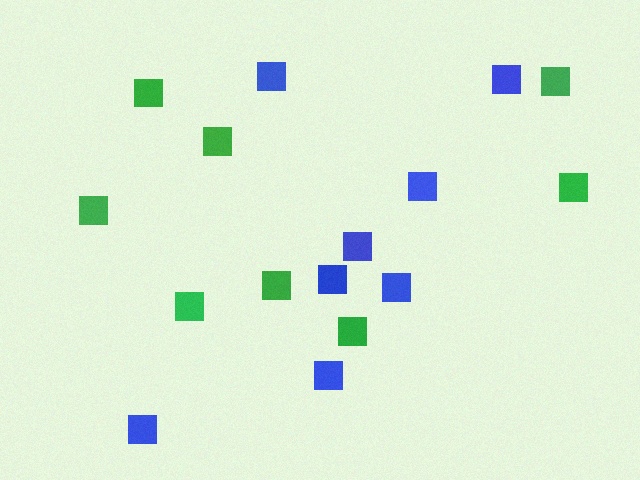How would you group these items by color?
There are 2 groups: one group of blue squares (8) and one group of green squares (8).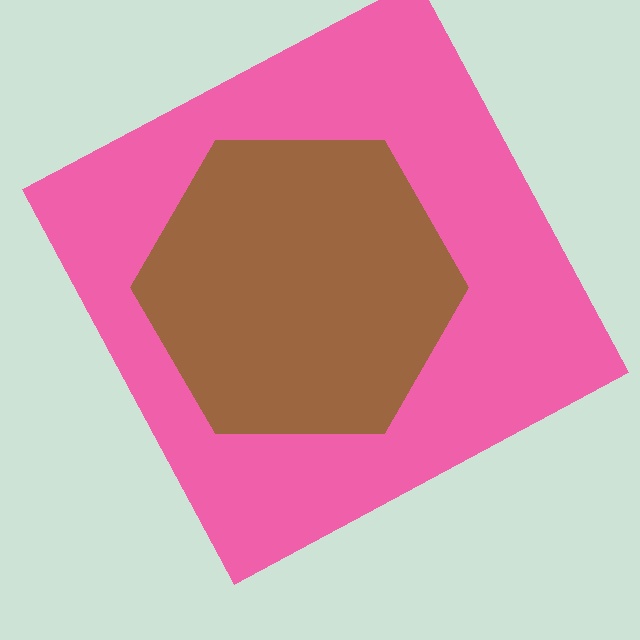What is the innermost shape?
The brown hexagon.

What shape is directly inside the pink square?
The brown hexagon.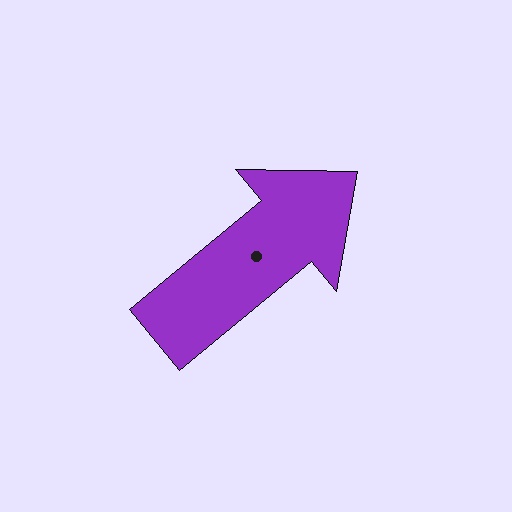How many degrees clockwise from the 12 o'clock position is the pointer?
Approximately 50 degrees.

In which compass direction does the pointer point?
Northeast.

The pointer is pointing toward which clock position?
Roughly 2 o'clock.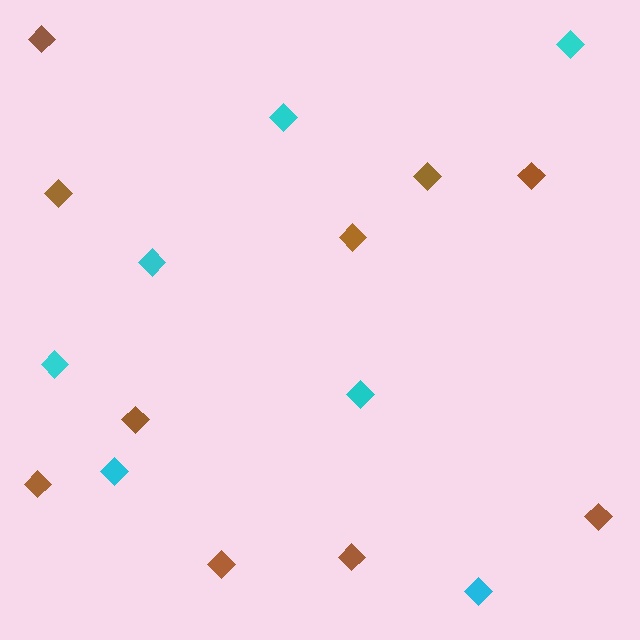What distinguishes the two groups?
There are 2 groups: one group of brown diamonds (10) and one group of cyan diamonds (7).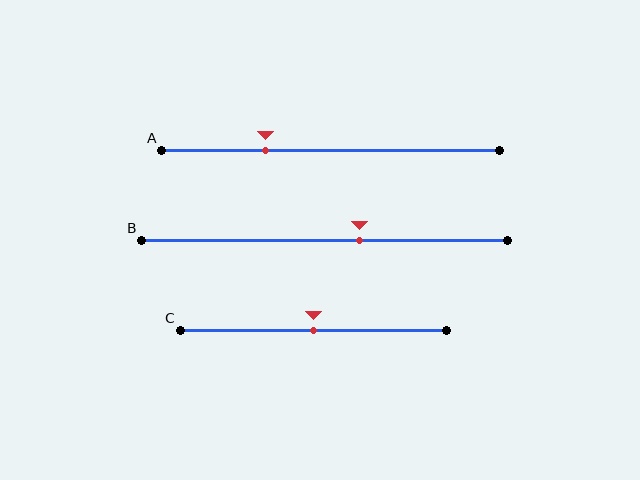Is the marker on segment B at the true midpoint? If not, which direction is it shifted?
No, the marker on segment B is shifted to the right by about 9% of the segment length.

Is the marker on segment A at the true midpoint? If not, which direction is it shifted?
No, the marker on segment A is shifted to the left by about 19% of the segment length.